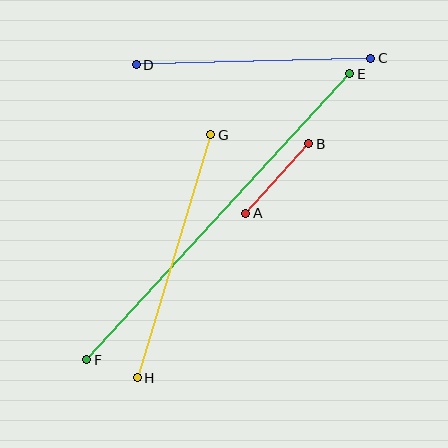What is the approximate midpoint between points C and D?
The midpoint is at approximately (253, 61) pixels.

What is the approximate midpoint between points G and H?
The midpoint is at approximately (174, 256) pixels.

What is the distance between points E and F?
The distance is approximately 389 pixels.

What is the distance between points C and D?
The distance is approximately 234 pixels.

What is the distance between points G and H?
The distance is approximately 254 pixels.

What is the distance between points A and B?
The distance is approximately 94 pixels.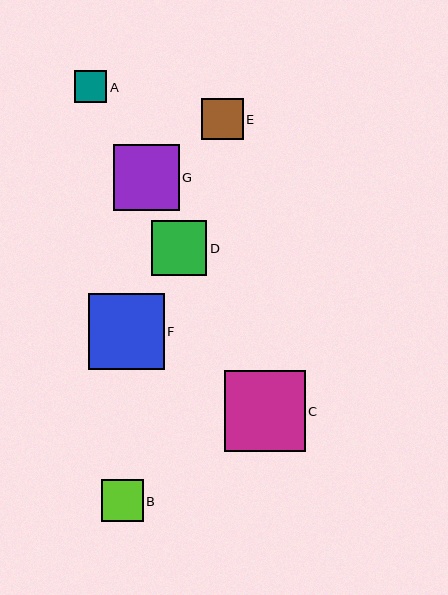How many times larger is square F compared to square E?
Square F is approximately 1.8 times the size of square E.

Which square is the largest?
Square C is the largest with a size of approximately 81 pixels.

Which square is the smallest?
Square A is the smallest with a size of approximately 32 pixels.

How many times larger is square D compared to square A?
Square D is approximately 1.7 times the size of square A.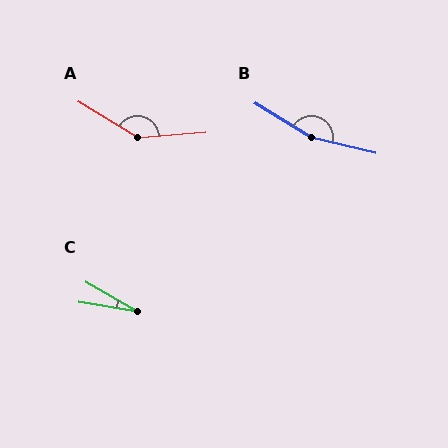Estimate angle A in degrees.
Approximately 144 degrees.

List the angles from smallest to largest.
C (21°), A (144°), B (162°).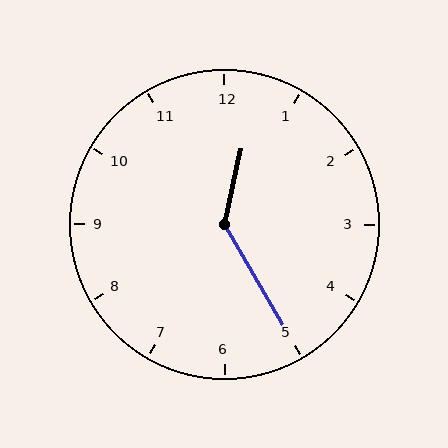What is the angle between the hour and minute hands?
Approximately 138 degrees.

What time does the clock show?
12:25.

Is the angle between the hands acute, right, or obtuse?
It is obtuse.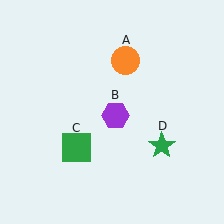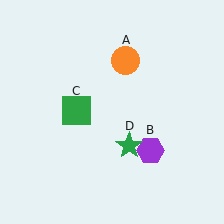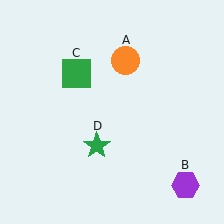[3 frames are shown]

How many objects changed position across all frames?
3 objects changed position: purple hexagon (object B), green square (object C), green star (object D).